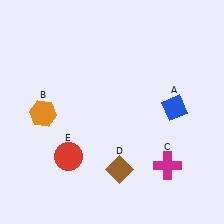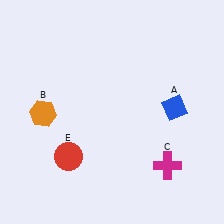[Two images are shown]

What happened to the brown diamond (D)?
The brown diamond (D) was removed in Image 2. It was in the bottom-right area of Image 1.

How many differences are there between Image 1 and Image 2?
There is 1 difference between the two images.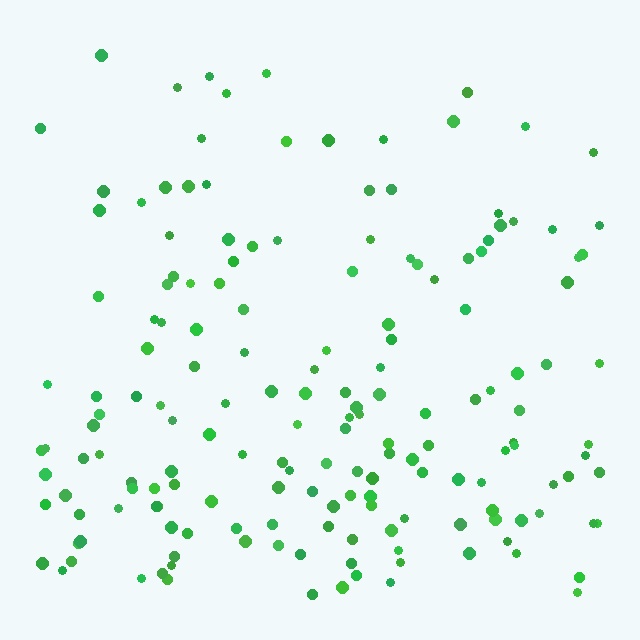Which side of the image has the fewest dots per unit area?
The top.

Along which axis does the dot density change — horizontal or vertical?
Vertical.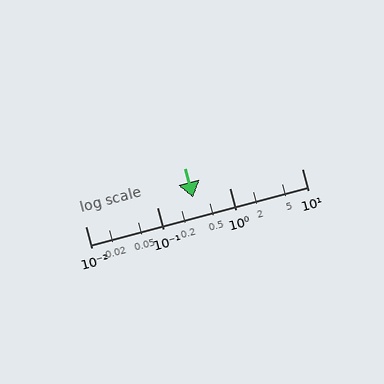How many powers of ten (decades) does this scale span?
The scale spans 3 decades, from 0.01 to 10.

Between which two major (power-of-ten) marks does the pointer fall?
The pointer is between 0.1 and 1.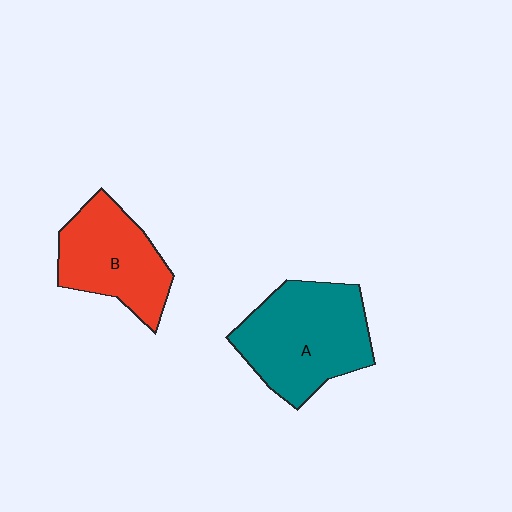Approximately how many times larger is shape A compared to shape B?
Approximately 1.3 times.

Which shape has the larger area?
Shape A (teal).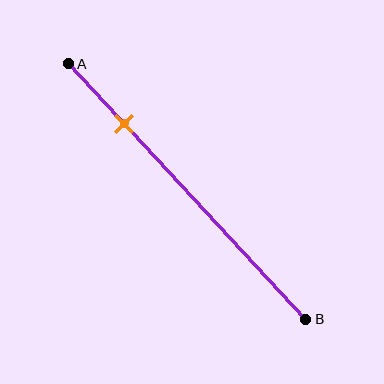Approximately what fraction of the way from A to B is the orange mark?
The orange mark is approximately 25% of the way from A to B.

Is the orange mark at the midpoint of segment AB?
No, the mark is at about 25% from A, not at the 50% midpoint.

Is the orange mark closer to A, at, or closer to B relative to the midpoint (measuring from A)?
The orange mark is closer to point A than the midpoint of segment AB.